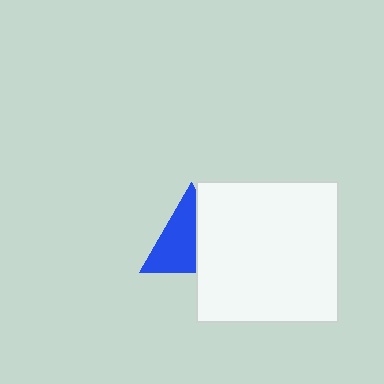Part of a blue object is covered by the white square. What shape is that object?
It is a triangle.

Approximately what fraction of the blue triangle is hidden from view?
Roughly 43% of the blue triangle is hidden behind the white square.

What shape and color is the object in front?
The object in front is a white square.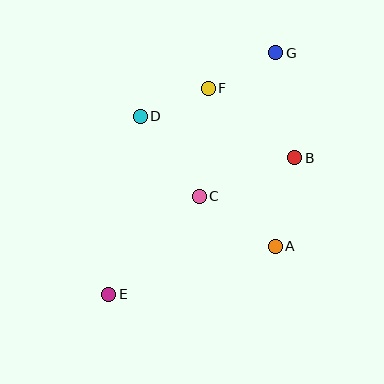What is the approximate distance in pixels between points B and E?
The distance between B and E is approximately 231 pixels.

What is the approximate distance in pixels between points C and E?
The distance between C and E is approximately 134 pixels.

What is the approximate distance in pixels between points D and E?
The distance between D and E is approximately 181 pixels.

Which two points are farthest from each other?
Points E and G are farthest from each other.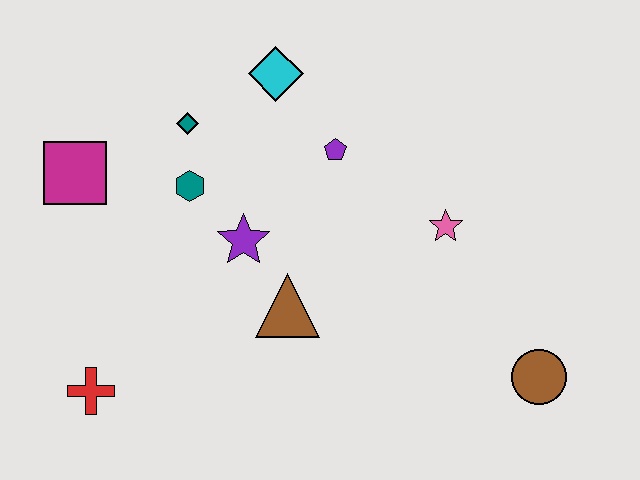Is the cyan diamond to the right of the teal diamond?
Yes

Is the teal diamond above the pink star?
Yes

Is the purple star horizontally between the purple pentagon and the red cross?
Yes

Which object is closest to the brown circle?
The pink star is closest to the brown circle.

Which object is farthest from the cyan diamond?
The brown circle is farthest from the cyan diamond.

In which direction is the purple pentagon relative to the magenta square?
The purple pentagon is to the right of the magenta square.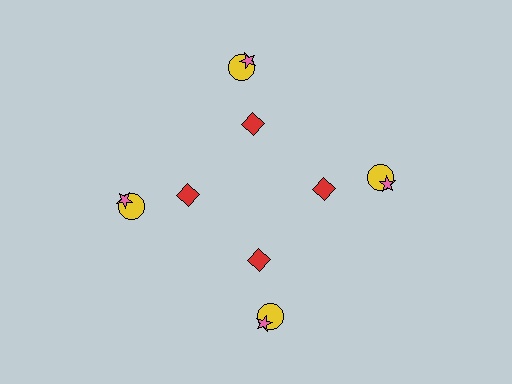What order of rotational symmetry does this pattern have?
This pattern has 4-fold rotational symmetry.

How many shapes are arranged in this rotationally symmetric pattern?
There are 12 shapes, arranged in 4 groups of 3.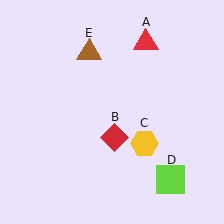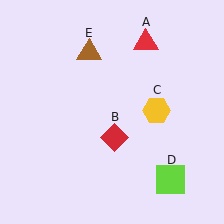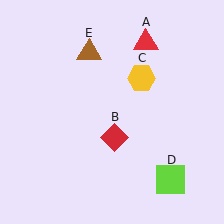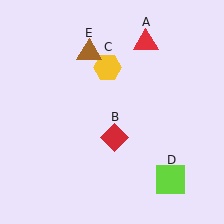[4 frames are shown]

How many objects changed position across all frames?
1 object changed position: yellow hexagon (object C).